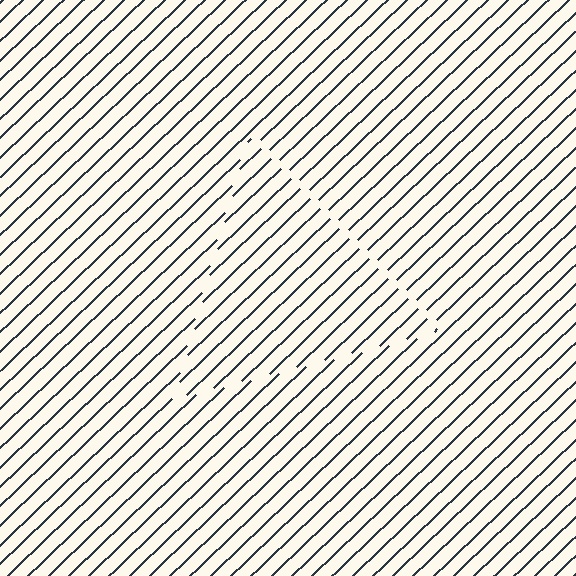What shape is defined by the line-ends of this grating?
An illusory triangle. The interior of the shape contains the same grating, shifted by half a period — the contour is defined by the phase discontinuity where line-ends from the inner and outer gratings abut.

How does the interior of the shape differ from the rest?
The interior of the shape contains the same grating, shifted by half a period — the contour is defined by the phase discontinuity where line-ends from the inner and outer gratings abut.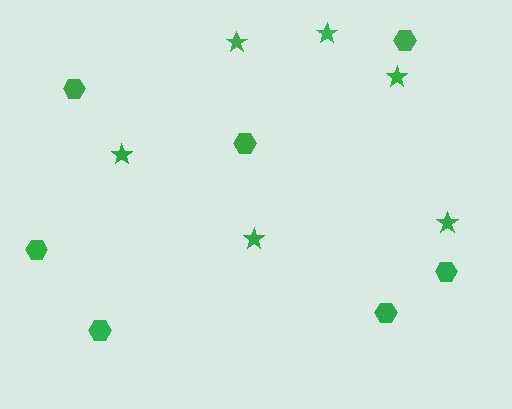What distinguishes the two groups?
There are 2 groups: one group of hexagons (7) and one group of stars (6).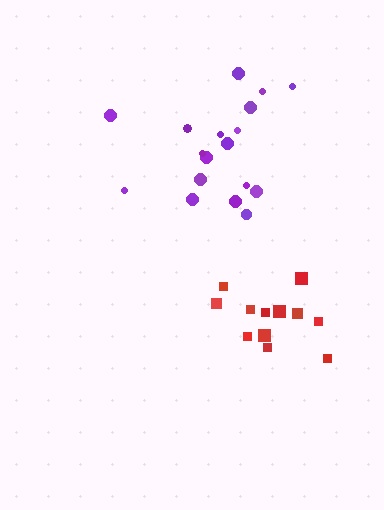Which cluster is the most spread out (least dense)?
Purple.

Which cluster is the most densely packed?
Red.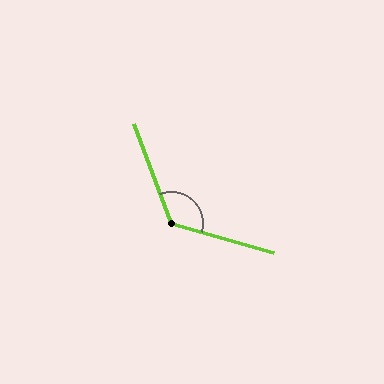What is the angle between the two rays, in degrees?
Approximately 127 degrees.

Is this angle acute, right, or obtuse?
It is obtuse.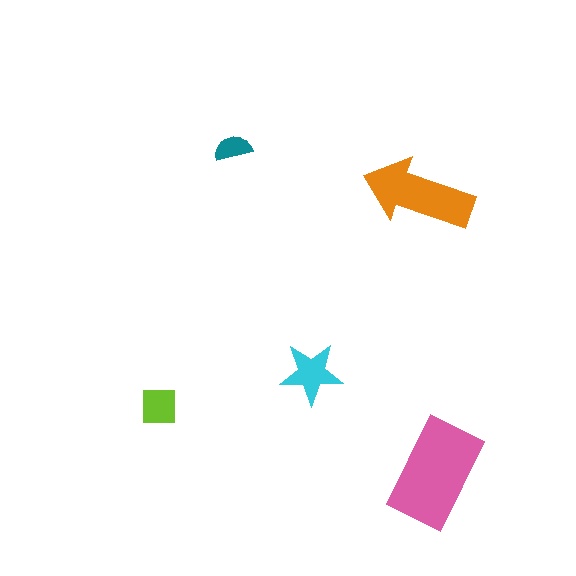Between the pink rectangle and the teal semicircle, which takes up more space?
The pink rectangle.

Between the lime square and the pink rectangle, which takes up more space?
The pink rectangle.